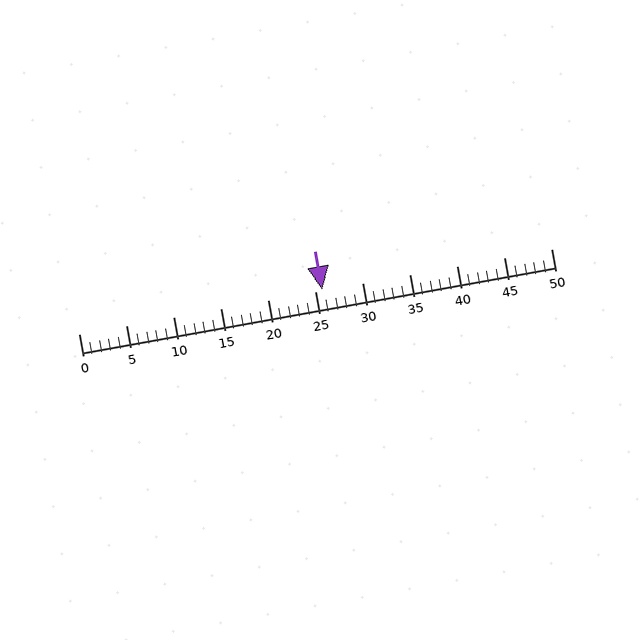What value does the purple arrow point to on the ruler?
The purple arrow points to approximately 26.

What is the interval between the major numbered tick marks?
The major tick marks are spaced 5 units apart.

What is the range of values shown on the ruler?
The ruler shows values from 0 to 50.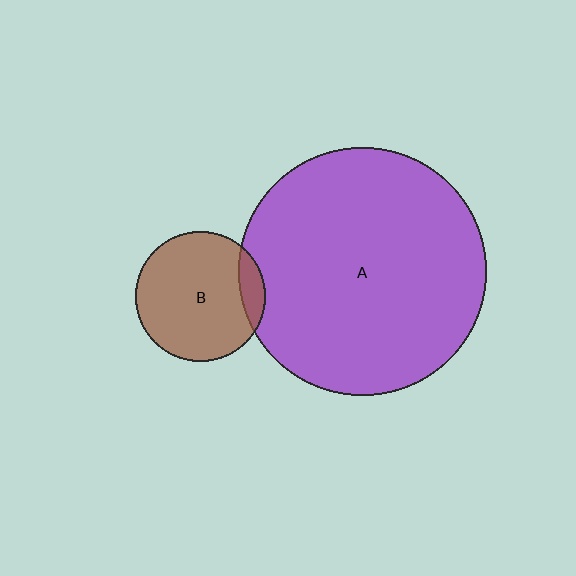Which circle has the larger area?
Circle A (purple).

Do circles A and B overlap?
Yes.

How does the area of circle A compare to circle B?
Approximately 3.6 times.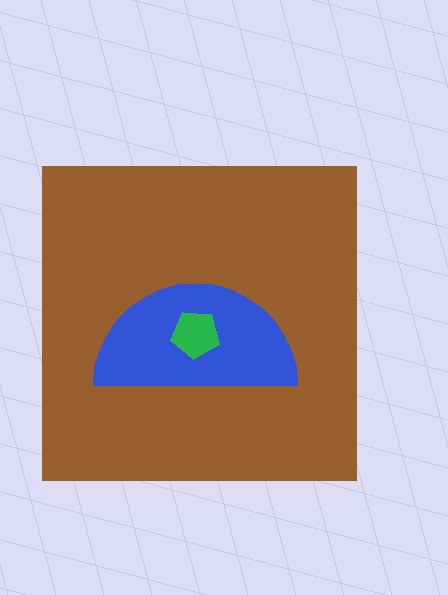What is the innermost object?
The green pentagon.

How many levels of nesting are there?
3.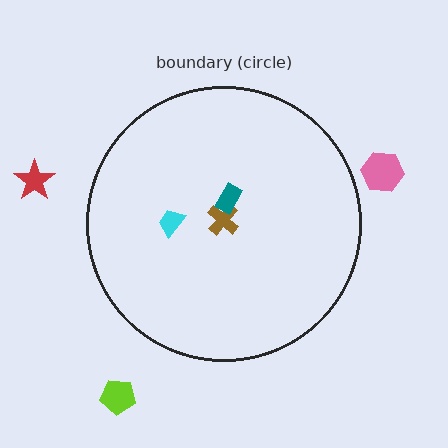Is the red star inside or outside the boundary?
Outside.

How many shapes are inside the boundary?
3 inside, 3 outside.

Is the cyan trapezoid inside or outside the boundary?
Inside.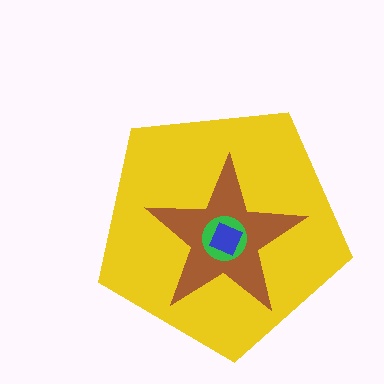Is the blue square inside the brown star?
Yes.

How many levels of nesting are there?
4.